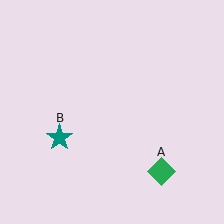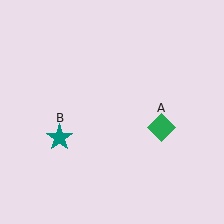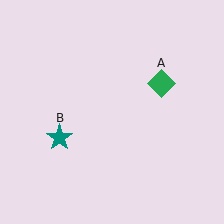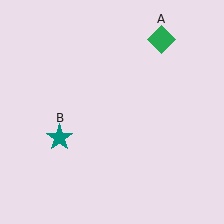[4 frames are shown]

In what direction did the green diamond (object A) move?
The green diamond (object A) moved up.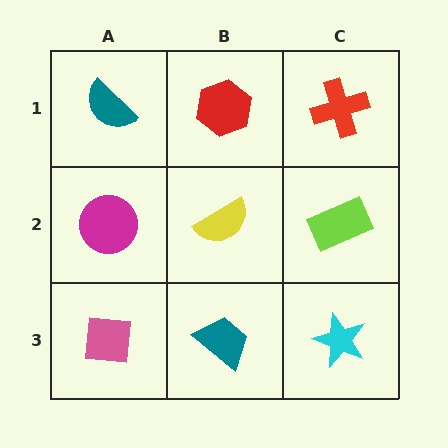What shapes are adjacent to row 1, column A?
A magenta circle (row 2, column A), a red hexagon (row 1, column B).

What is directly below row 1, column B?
A yellow semicircle.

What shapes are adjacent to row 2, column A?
A teal semicircle (row 1, column A), a pink square (row 3, column A), a yellow semicircle (row 2, column B).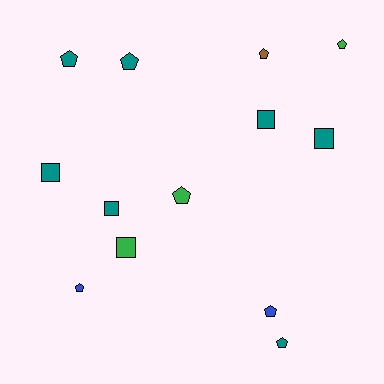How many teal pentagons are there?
There are 3 teal pentagons.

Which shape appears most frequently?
Pentagon, with 8 objects.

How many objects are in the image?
There are 13 objects.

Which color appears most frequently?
Teal, with 7 objects.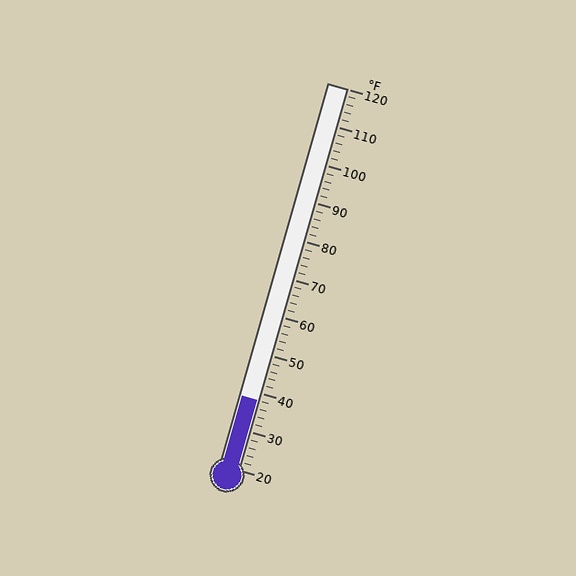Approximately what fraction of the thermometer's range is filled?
The thermometer is filled to approximately 20% of its range.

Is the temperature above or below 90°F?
The temperature is below 90°F.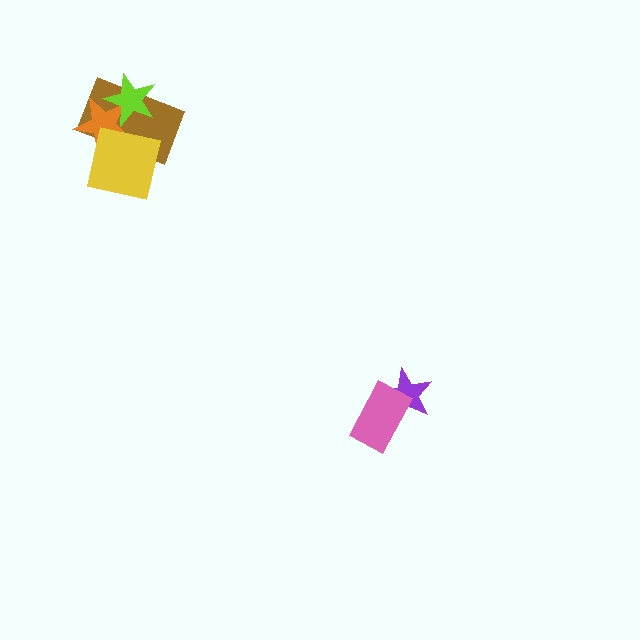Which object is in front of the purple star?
The pink rectangle is in front of the purple star.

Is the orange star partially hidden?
Yes, it is partially covered by another shape.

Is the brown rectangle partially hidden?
Yes, it is partially covered by another shape.